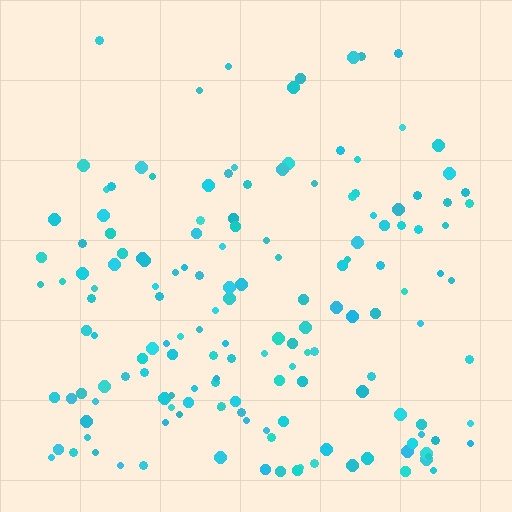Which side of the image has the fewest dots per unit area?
The top.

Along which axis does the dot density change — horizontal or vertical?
Vertical.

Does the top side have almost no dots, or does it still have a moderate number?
Still a moderate number, just noticeably fewer than the bottom.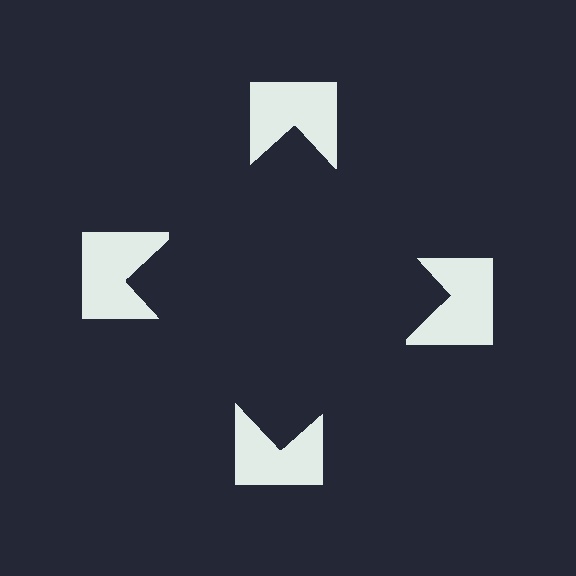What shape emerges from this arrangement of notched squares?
An illusory square — its edges are inferred from the aligned wedge cuts in the notched squares, not physically drawn.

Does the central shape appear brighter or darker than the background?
It typically appears slightly darker than the background, even though no actual brightness change is drawn.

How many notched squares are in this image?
There are 4 — one at each vertex of the illusory square.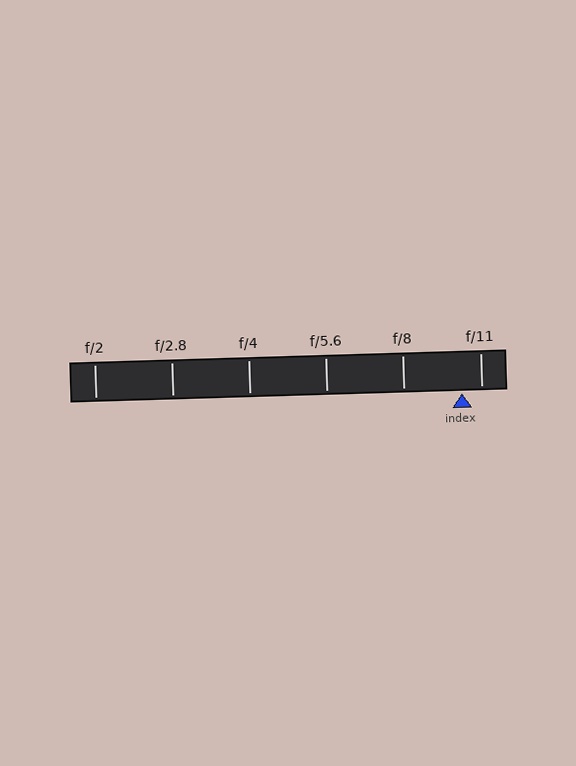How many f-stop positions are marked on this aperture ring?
There are 6 f-stop positions marked.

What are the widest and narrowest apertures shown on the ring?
The widest aperture shown is f/2 and the narrowest is f/11.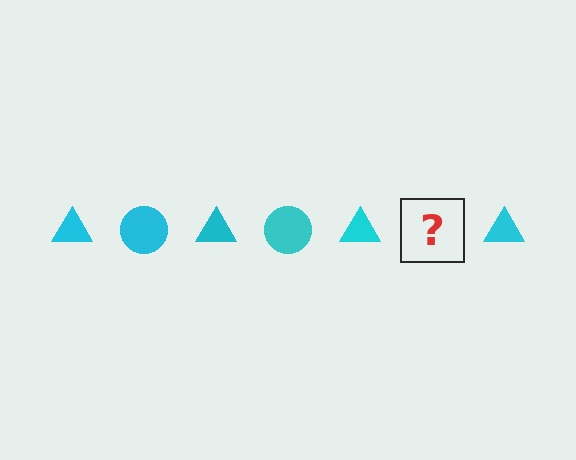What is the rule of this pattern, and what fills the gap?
The rule is that the pattern cycles through triangle, circle shapes in cyan. The gap should be filled with a cyan circle.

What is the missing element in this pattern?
The missing element is a cyan circle.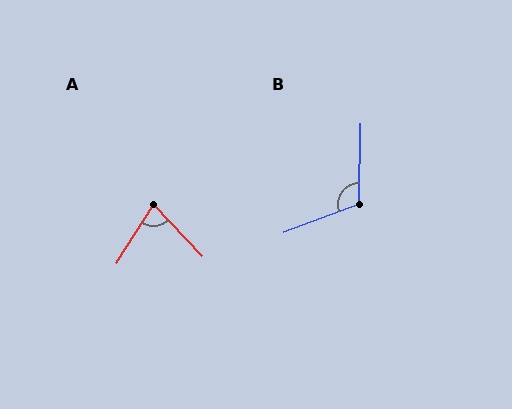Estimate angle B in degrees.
Approximately 112 degrees.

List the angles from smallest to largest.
A (76°), B (112°).